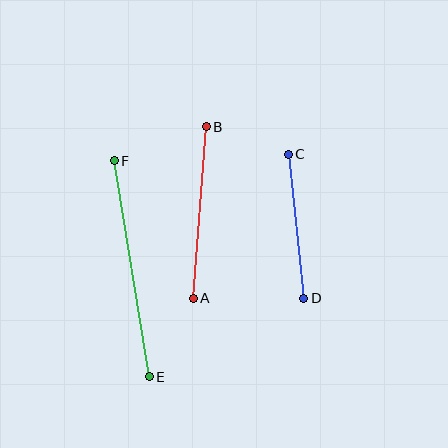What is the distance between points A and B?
The distance is approximately 172 pixels.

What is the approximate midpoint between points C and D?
The midpoint is at approximately (296, 226) pixels.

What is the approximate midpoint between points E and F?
The midpoint is at approximately (132, 269) pixels.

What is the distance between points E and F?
The distance is approximately 219 pixels.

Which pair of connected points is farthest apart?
Points E and F are farthest apart.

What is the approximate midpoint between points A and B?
The midpoint is at approximately (200, 213) pixels.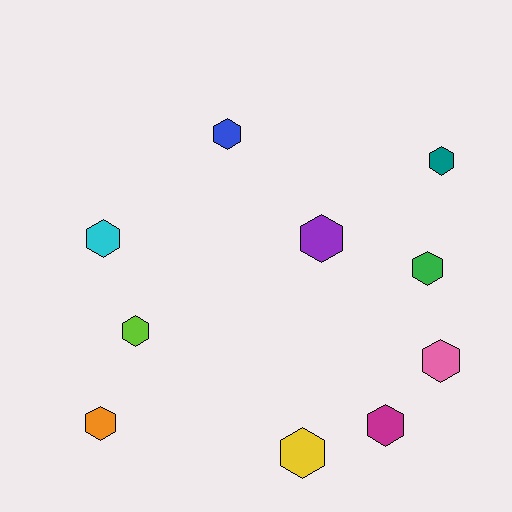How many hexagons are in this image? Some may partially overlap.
There are 10 hexagons.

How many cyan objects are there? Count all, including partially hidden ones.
There is 1 cyan object.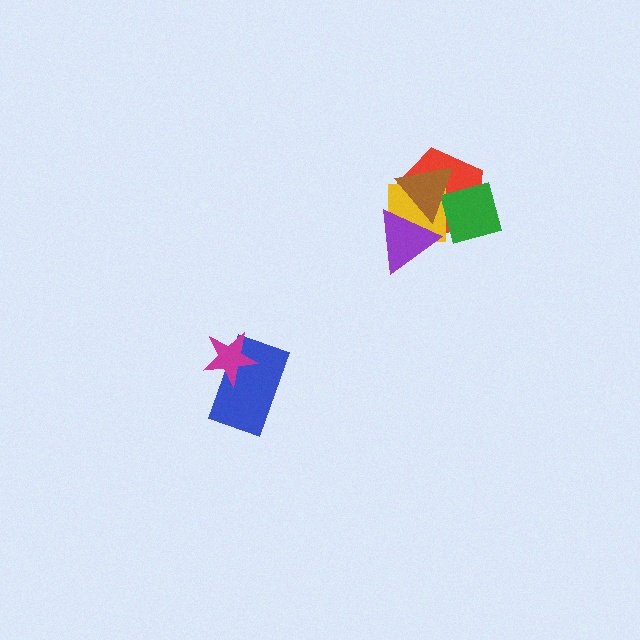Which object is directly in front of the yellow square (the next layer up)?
The green diamond is directly in front of the yellow square.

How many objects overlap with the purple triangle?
3 objects overlap with the purple triangle.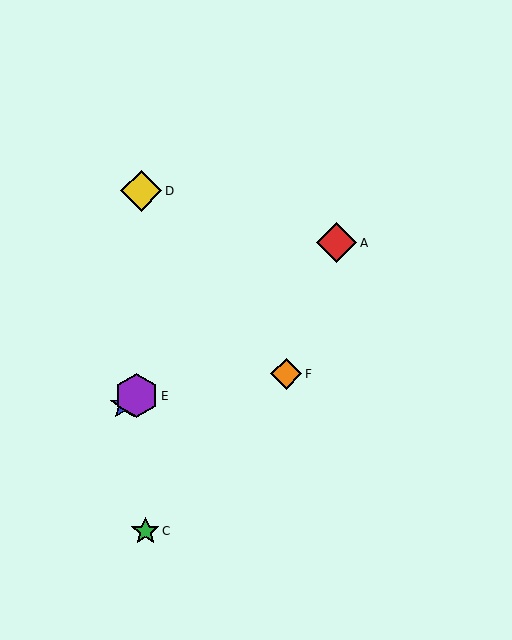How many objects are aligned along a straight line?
3 objects (A, B, E) are aligned along a straight line.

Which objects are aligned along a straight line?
Objects A, B, E are aligned along a straight line.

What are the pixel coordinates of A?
Object A is at (337, 243).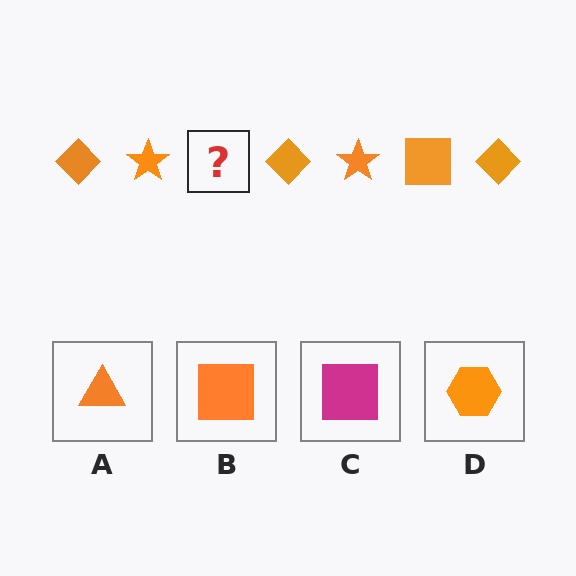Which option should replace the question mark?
Option B.